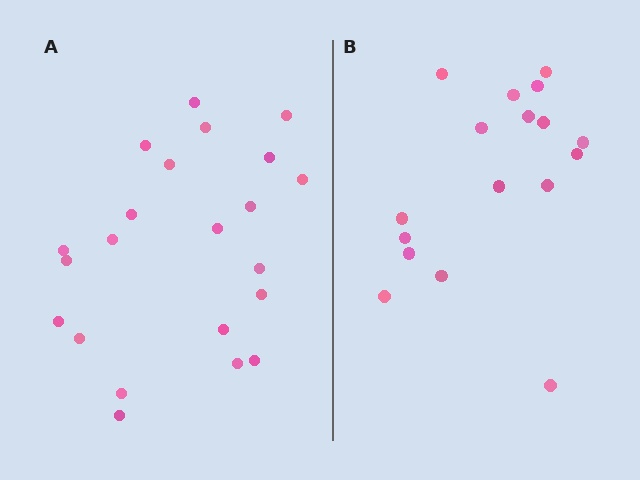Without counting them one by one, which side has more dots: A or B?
Region A (the left region) has more dots.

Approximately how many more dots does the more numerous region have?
Region A has about 5 more dots than region B.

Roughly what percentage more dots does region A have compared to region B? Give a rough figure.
About 30% more.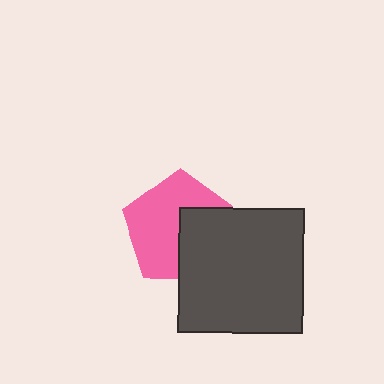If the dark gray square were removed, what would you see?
You would see the complete pink pentagon.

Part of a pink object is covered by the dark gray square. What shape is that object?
It is a pentagon.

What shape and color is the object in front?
The object in front is a dark gray square.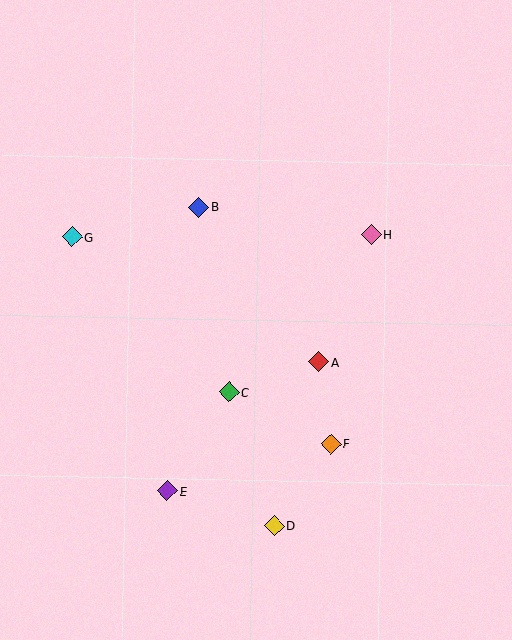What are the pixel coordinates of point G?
Point G is at (72, 237).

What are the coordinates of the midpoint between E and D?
The midpoint between E and D is at (221, 508).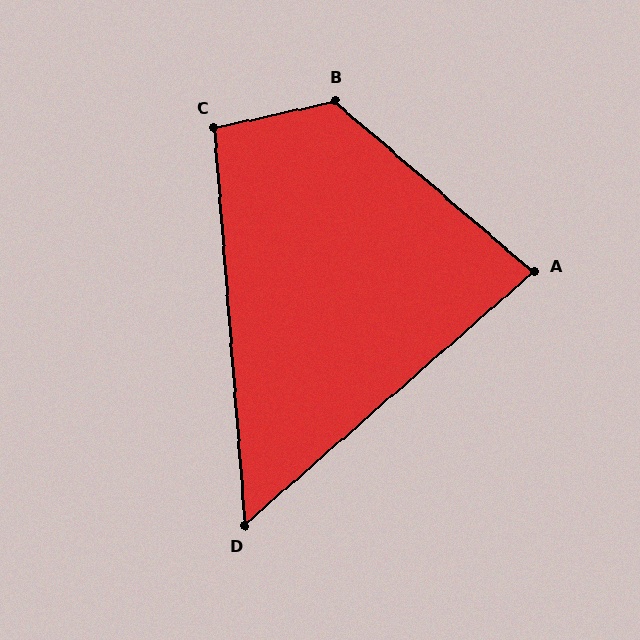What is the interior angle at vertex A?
Approximately 82 degrees (acute).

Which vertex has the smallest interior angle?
D, at approximately 53 degrees.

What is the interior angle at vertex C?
Approximately 98 degrees (obtuse).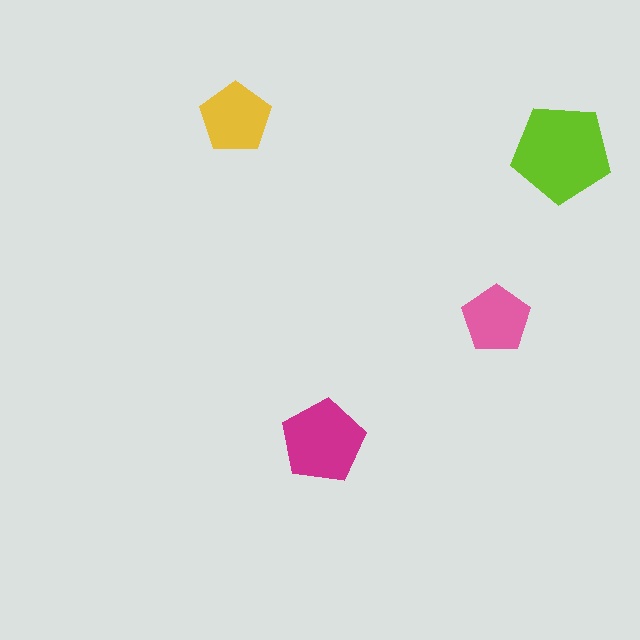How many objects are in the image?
There are 4 objects in the image.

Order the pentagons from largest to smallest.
the lime one, the magenta one, the yellow one, the pink one.